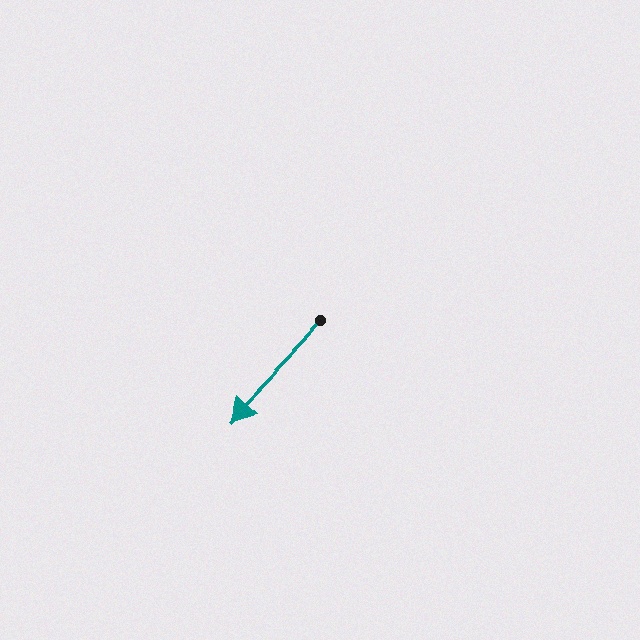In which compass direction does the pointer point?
Southwest.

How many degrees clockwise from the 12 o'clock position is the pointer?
Approximately 224 degrees.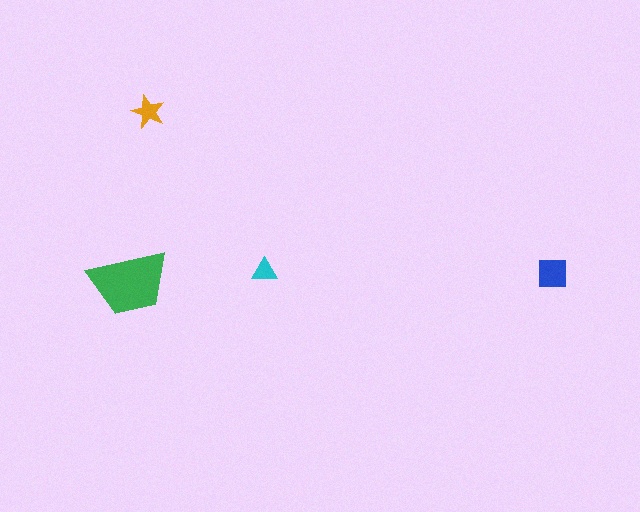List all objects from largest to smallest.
The green trapezoid, the blue square, the orange star, the cyan triangle.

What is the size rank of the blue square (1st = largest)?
2nd.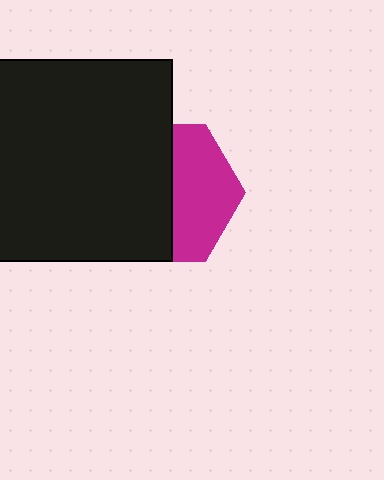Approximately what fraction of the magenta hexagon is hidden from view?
Roughly 56% of the magenta hexagon is hidden behind the black square.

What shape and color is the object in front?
The object in front is a black square.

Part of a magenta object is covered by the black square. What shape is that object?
It is a hexagon.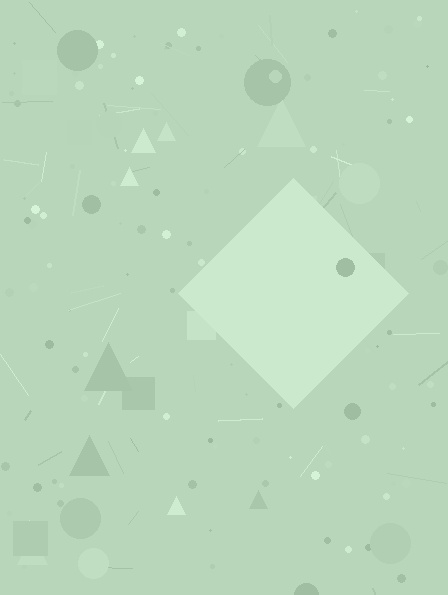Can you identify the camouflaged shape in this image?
The camouflaged shape is a diamond.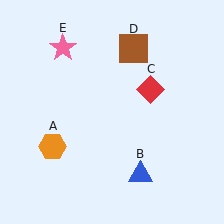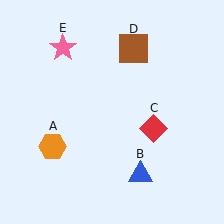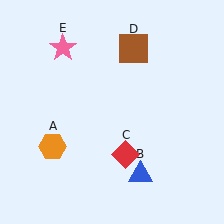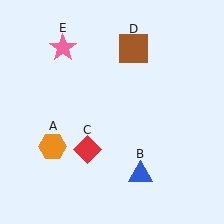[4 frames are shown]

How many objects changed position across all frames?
1 object changed position: red diamond (object C).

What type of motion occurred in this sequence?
The red diamond (object C) rotated clockwise around the center of the scene.